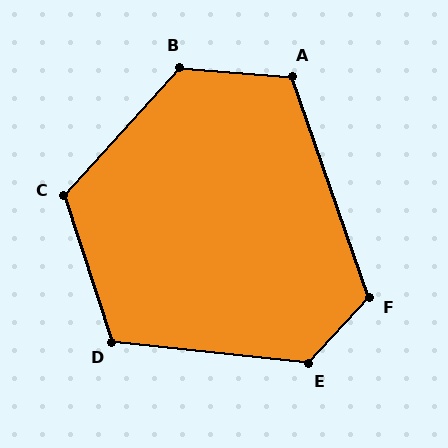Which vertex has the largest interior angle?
B, at approximately 128 degrees.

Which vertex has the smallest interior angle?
A, at approximately 114 degrees.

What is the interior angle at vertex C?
Approximately 120 degrees (obtuse).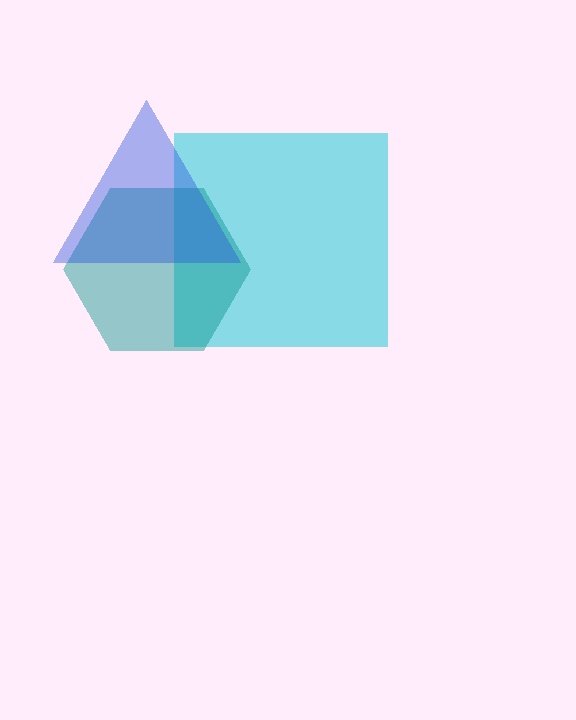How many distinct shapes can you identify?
There are 3 distinct shapes: a cyan square, a teal hexagon, a blue triangle.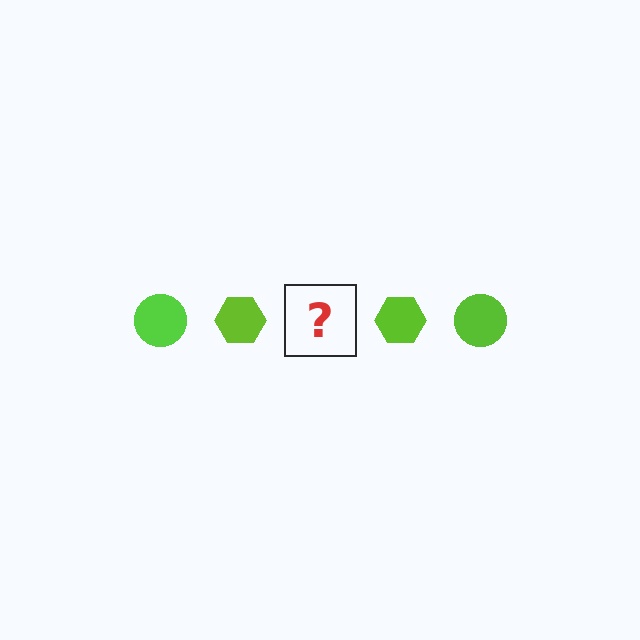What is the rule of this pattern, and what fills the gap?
The rule is that the pattern cycles through circle, hexagon shapes in lime. The gap should be filled with a lime circle.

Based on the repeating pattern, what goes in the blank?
The blank should be a lime circle.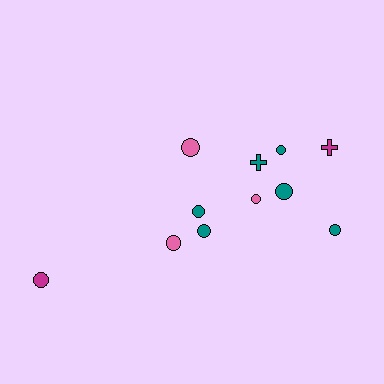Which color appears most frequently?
Teal, with 6 objects.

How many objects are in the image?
There are 11 objects.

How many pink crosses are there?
There are no pink crosses.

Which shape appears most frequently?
Circle, with 9 objects.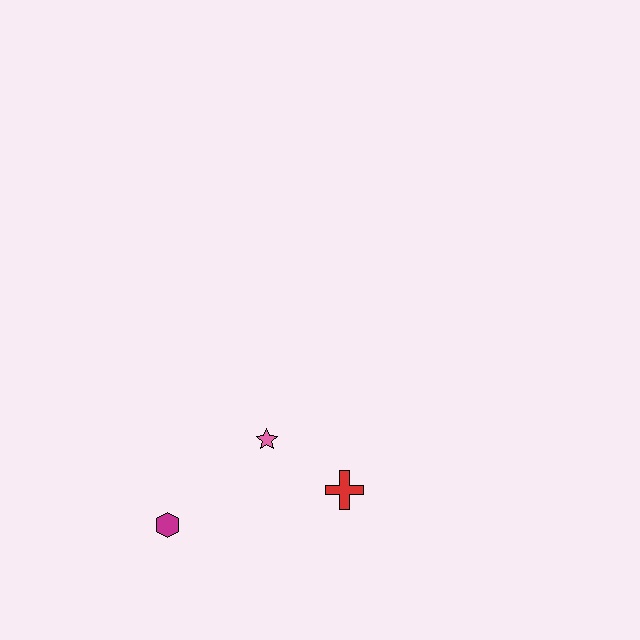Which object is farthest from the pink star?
The magenta hexagon is farthest from the pink star.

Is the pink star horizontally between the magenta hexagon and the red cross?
Yes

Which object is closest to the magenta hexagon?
The pink star is closest to the magenta hexagon.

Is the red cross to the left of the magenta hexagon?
No